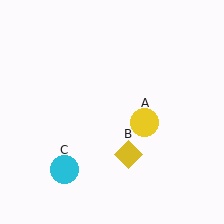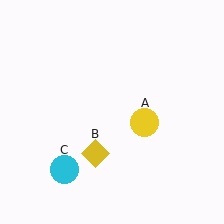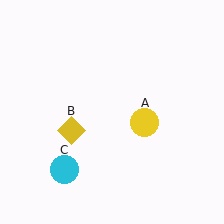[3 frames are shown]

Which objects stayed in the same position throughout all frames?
Yellow circle (object A) and cyan circle (object C) remained stationary.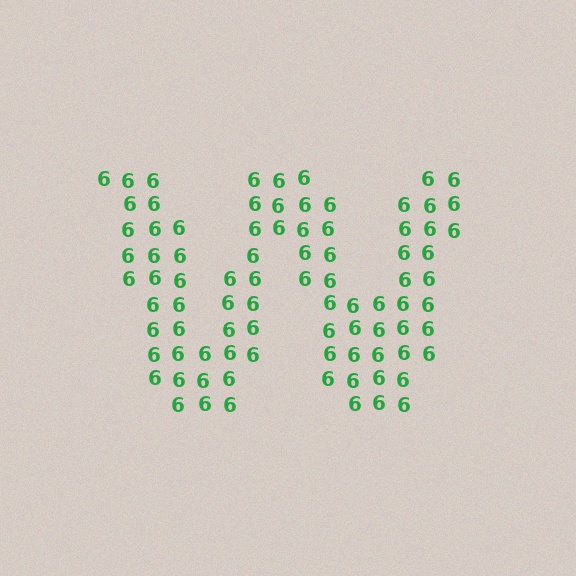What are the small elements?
The small elements are digit 6's.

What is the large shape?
The large shape is the letter W.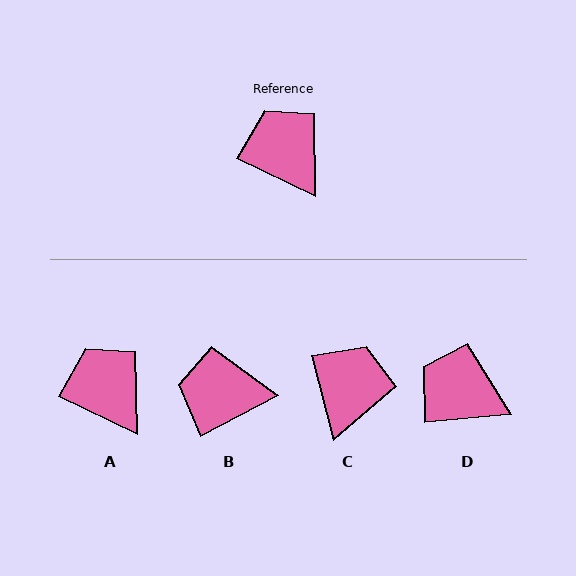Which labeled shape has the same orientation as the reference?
A.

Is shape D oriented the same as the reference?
No, it is off by about 31 degrees.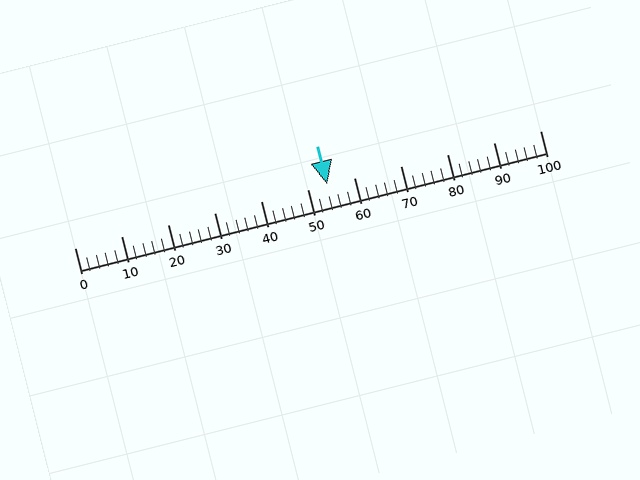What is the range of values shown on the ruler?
The ruler shows values from 0 to 100.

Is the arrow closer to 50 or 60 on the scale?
The arrow is closer to 50.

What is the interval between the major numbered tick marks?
The major tick marks are spaced 10 units apart.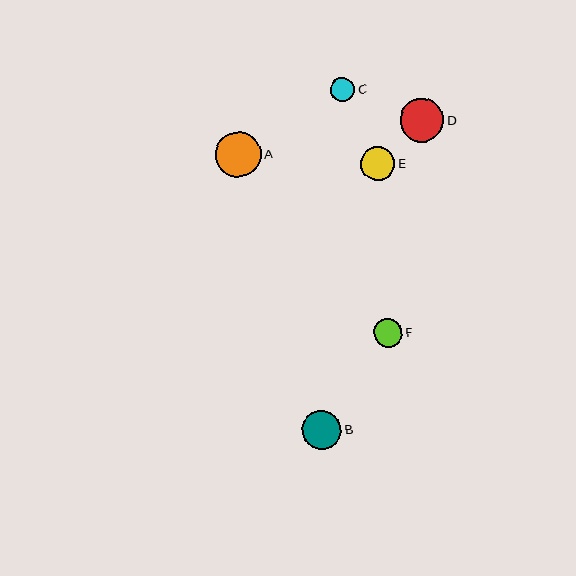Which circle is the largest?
Circle A is the largest with a size of approximately 46 pixels.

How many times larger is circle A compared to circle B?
Circle A is approximately 1.2 times the size of circle B.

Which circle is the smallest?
Circle C is the smallest with a size of approximately 24 pixels.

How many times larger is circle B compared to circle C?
Circle B is approximately 1.6 times the size of circle C.